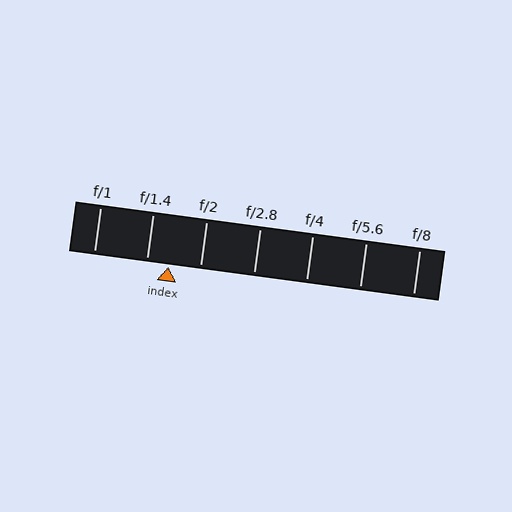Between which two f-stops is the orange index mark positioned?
The index mark is between f/1.4 and f/2.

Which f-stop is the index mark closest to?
The index mark is closest to f/1.4.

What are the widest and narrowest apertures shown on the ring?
The widest aperture shown is f/1 and the narrowest is f/8.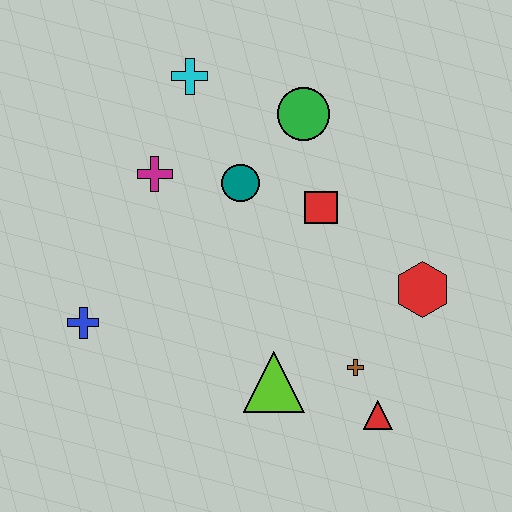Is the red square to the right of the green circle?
Yes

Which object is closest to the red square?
The teal circle is closest to the red square.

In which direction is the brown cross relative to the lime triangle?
The brown cross is to the right of the lime triangle.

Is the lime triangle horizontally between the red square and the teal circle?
Yes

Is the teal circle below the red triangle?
No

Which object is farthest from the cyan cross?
The red triangle is farthest from the cyan cross.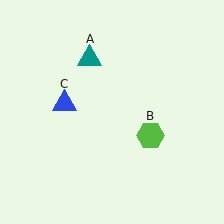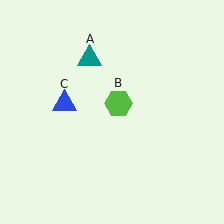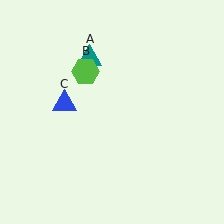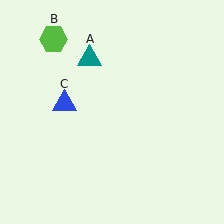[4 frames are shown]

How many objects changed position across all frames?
1 object changed position: lime hexagon (object B).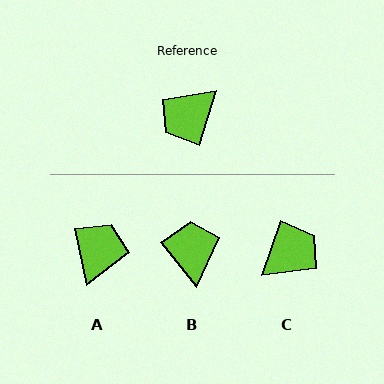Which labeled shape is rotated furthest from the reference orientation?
C, about 178 degrees away.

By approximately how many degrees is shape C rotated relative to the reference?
Approximately 178 degrees counter-clockwise.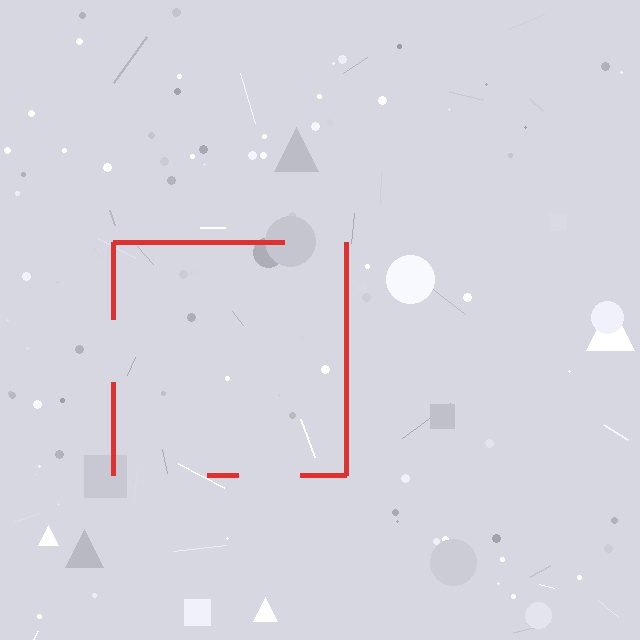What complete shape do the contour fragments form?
The contour fragments form a square.